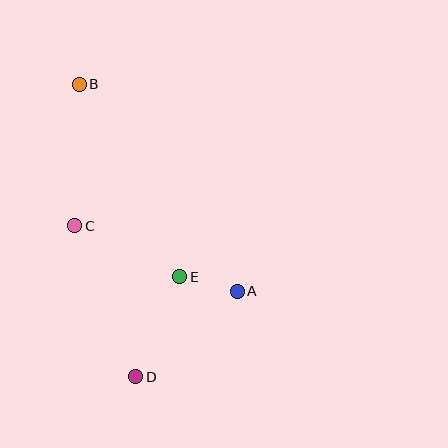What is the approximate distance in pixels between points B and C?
The distance between B and C is approximately 141 pixels.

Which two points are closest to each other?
Points A and E are closest to each other.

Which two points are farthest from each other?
Points B and D are farthest from each other.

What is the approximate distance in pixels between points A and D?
The distance between A and D is approximately 133 pixels.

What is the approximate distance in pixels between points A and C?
The distance between A and C is approximately 175 pixels.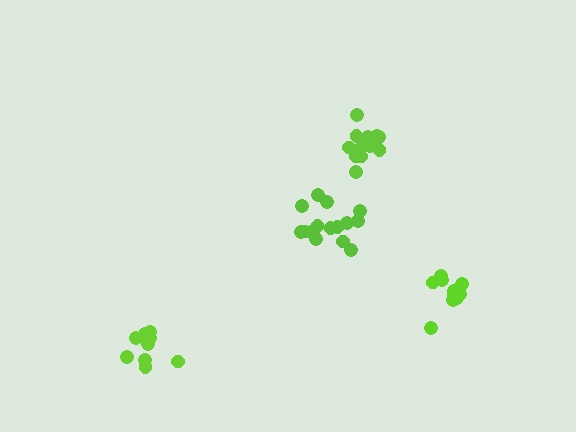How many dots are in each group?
Group 1: 15 dots, Group 2: 10 dots, Group 3: 10 dots, Group 4: 14 dots (49 total).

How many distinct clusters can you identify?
There are 4 distinct clusters.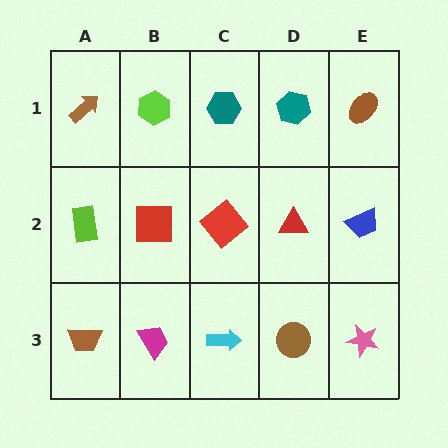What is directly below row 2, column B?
A magenta trapezoid.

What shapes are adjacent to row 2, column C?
A teal hexagon (row 1, column C), a cyan arrow (row 3, column C), a red square (row 2, column B), a red triangle (row 2, column D).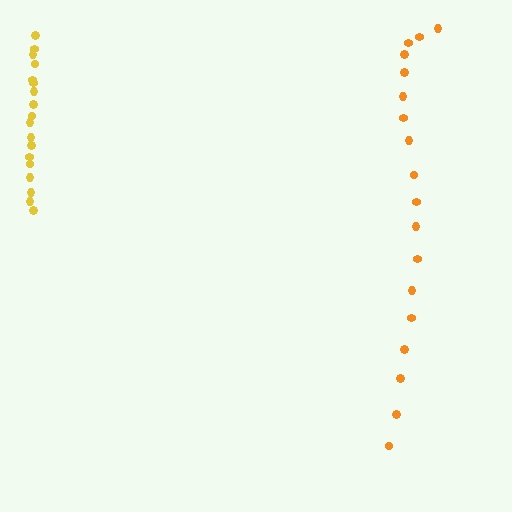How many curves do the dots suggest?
There are 2 distinct paths.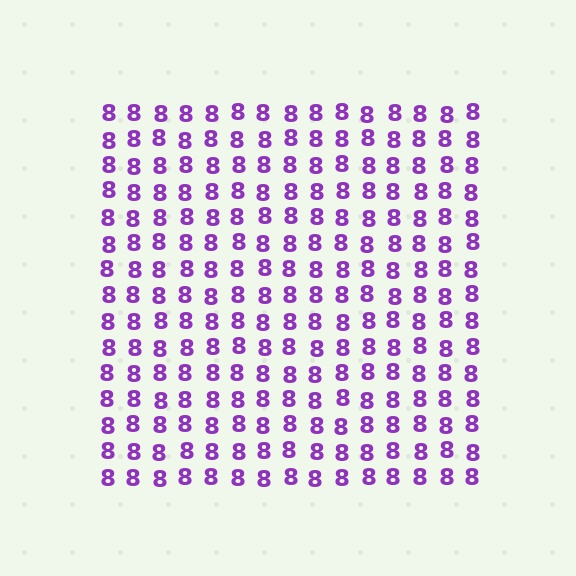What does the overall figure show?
The overall figure shows a square.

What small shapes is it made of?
It is made of small digit 8's.